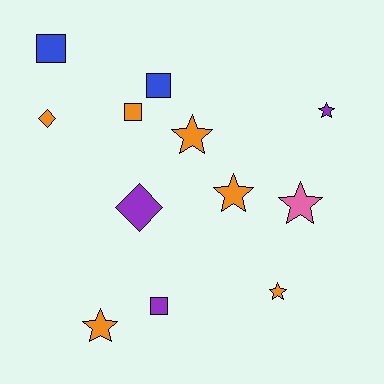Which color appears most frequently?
Orange, with 6 objects.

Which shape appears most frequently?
Star, with 6 objects.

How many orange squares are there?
There is 1 orange square.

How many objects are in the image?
There are 12 objects.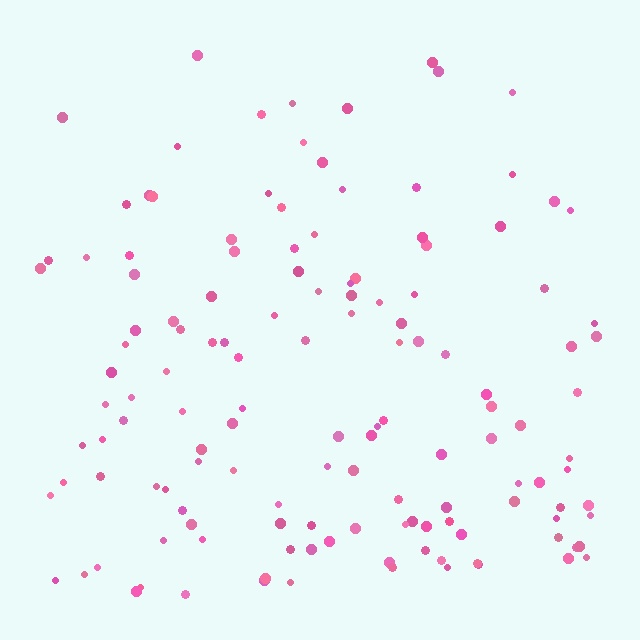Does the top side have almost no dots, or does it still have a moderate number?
Still a moderate number, just noticeably fewer than the bottom.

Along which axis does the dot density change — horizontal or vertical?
Vertical.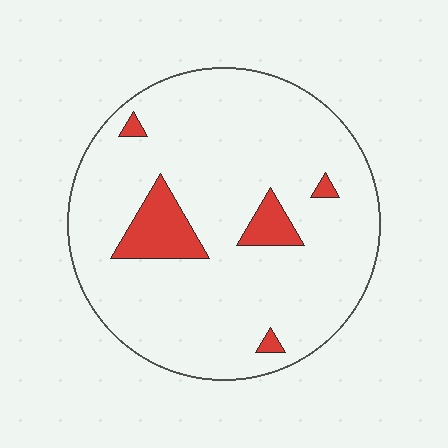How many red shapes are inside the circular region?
5.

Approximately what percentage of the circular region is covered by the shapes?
Approximately 10%.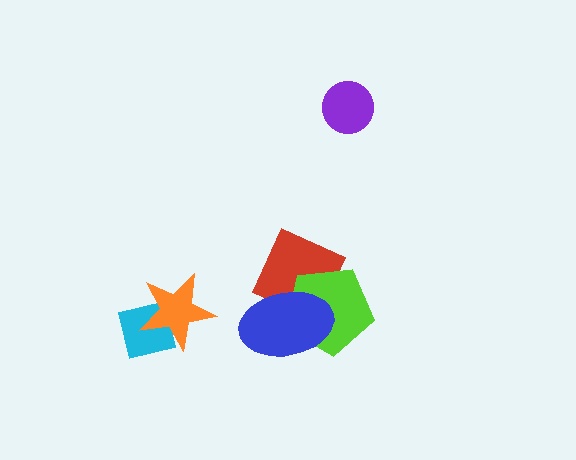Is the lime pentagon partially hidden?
Yes, it is partially covered by another shape.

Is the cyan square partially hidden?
Yes, it is partially covered by another shape.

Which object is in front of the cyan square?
The orange star is in front of the cyan square.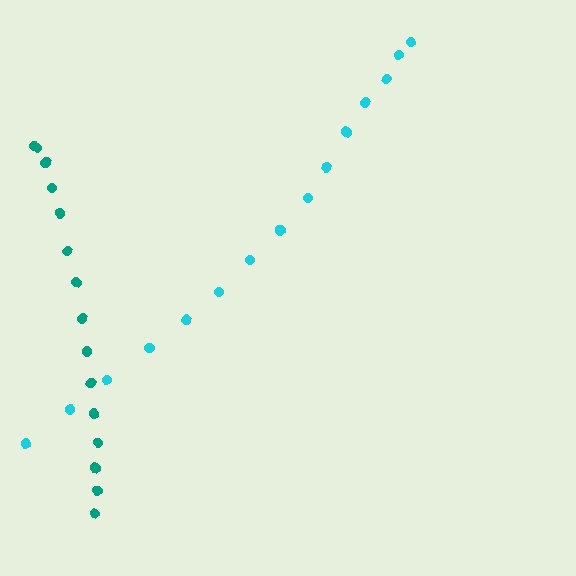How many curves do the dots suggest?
There are 2 distinct paths.